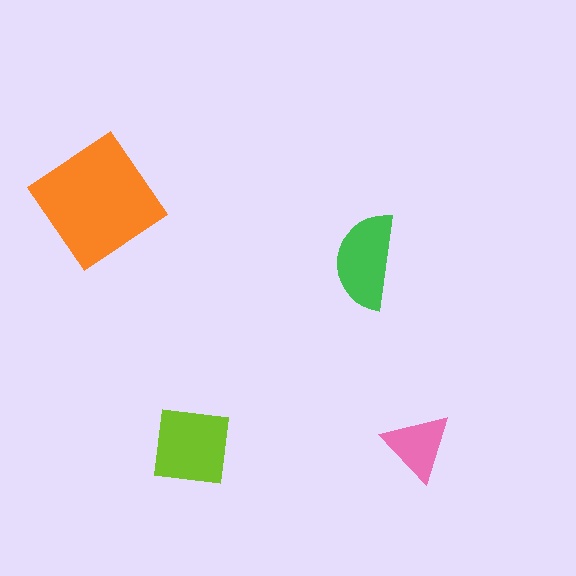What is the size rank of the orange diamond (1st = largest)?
1st.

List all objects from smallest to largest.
The pink triangle, the green semicircle, the lime square, the orange diamond.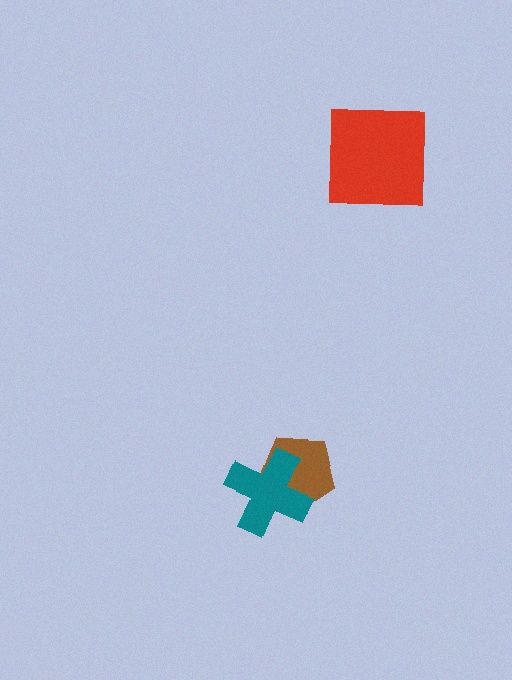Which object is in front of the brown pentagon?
The teal cross is in front of the brown pentagon.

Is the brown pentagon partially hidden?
Yes, it is partially covered by another shape.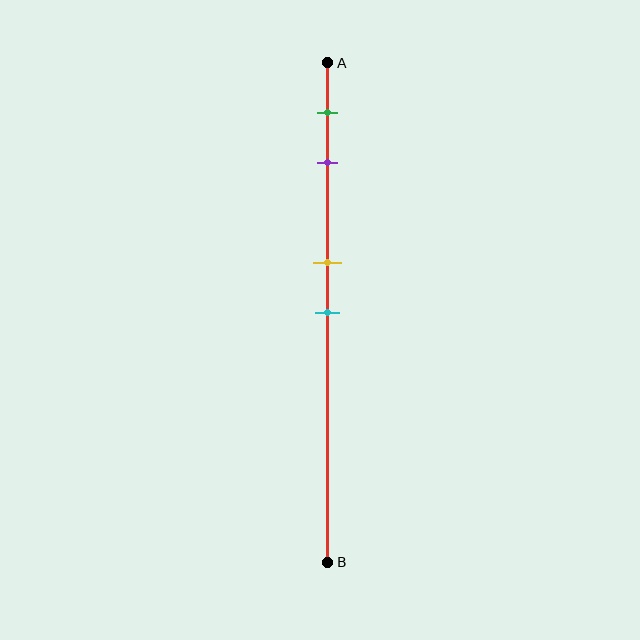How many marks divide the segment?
There are 4 marks dividing the segment.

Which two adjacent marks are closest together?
The yellow and cyan marks are the closest adjacent pair.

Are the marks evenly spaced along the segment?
No, the marks are not evenly spaced.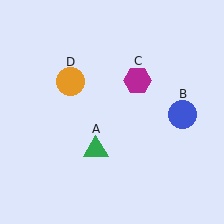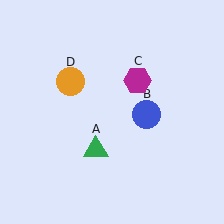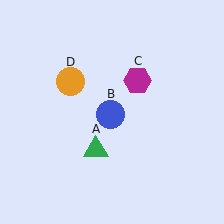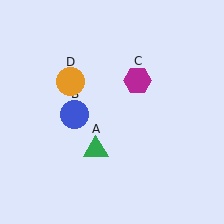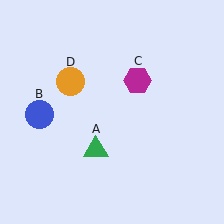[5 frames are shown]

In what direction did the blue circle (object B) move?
The blue circle (object B) moved left.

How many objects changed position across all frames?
1 object changed position: blue circle (object B).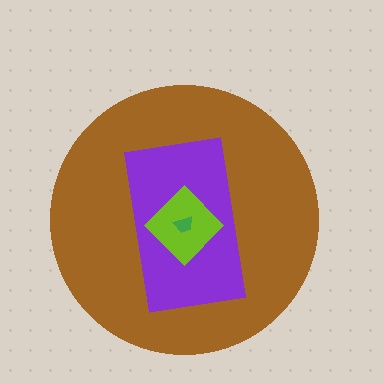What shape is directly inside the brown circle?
The purple rectangle.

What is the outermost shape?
The brown circle.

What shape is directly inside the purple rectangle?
The lime diamond.